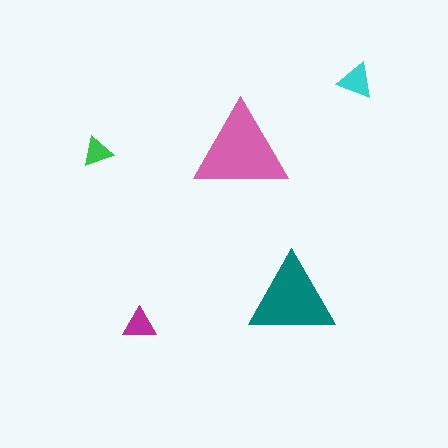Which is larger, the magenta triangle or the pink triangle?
The pink one.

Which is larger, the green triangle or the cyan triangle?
The cyan one.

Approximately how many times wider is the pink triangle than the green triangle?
About 3 times wider.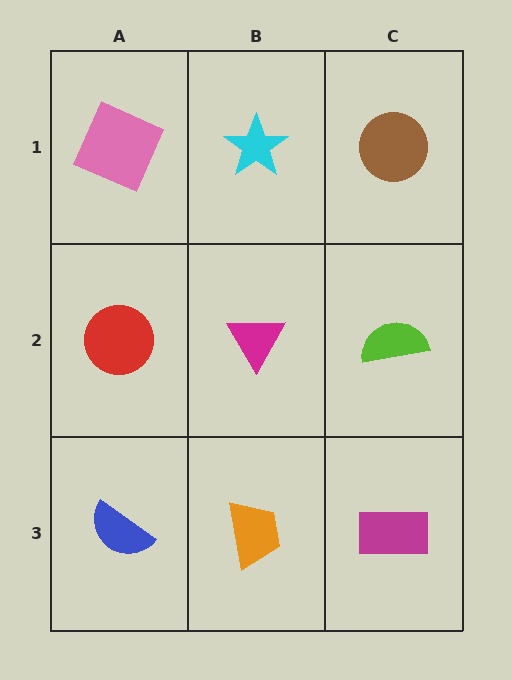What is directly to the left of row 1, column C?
A cyan star.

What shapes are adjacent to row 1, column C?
A lime semicircle (row 2, column C), a cyan star (row 1, column B).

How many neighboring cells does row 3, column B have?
3.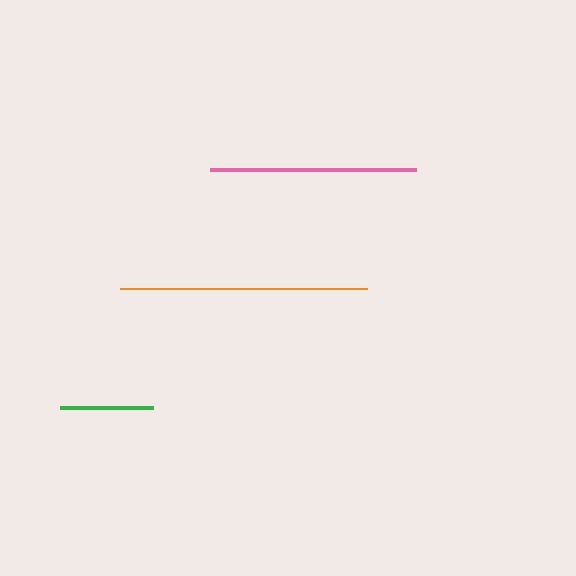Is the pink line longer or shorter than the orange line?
The orange line is longer than the pink line.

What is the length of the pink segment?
The pink segment is approximately 206 pixels long.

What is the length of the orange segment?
The orange segment is approximately 247 pixels long.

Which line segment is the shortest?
The green line is the shortest at approximately 92 pixels.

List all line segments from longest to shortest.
From longest to shortest: orange, pink, green.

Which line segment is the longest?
The orange line is the longest at approximately 247 pixels.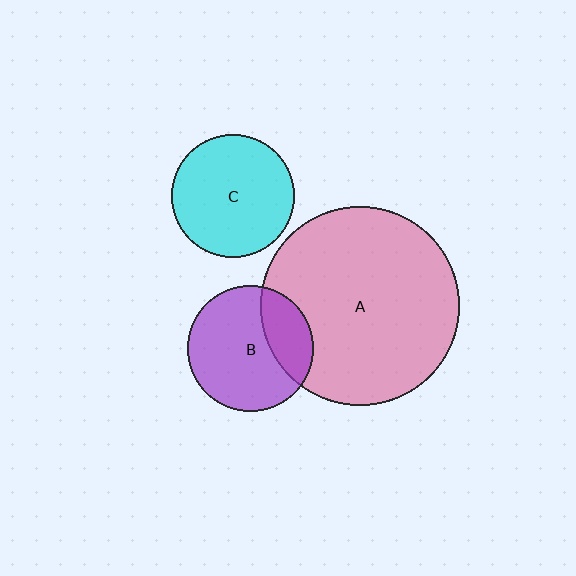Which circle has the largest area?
Circle A (pink).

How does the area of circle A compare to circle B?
Approximately 2.5 times.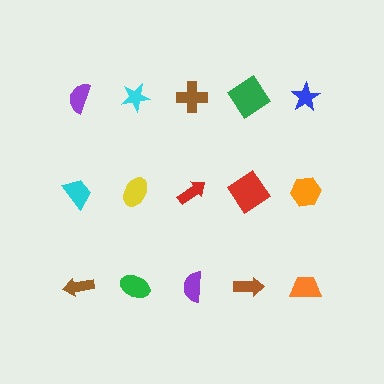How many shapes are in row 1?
5 shapes.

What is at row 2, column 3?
A red arrow.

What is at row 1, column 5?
A blue star.